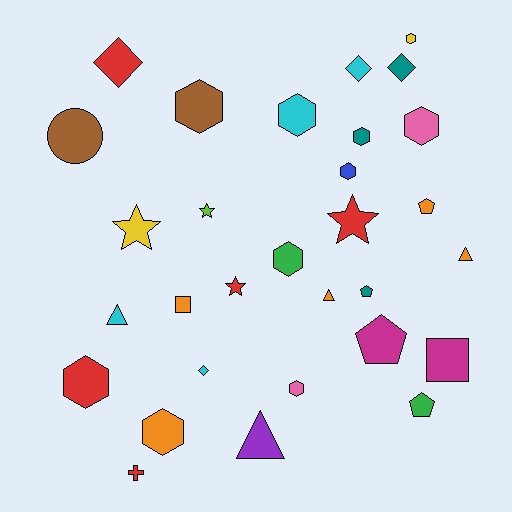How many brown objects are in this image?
There are 2 brown objects.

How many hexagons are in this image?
There are 10 hexagons.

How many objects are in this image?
There are 30 objects.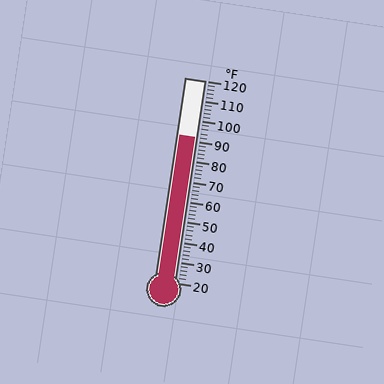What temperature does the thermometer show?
The thermometer shows approximately 92°F.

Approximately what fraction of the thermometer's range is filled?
The thermometer is filled to approximately 70% of its range.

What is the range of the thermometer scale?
The thermometer scale ranges from 20°F to 120°F.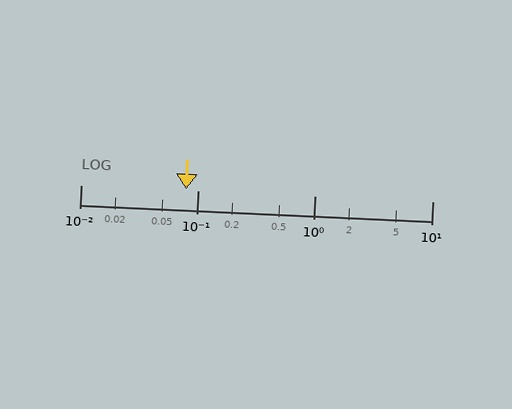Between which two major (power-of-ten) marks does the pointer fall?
The pointer is between 0.01 and 0.1.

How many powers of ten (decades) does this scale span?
The scale spans 3 decades, from 0.01 to 10.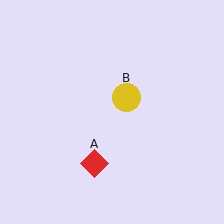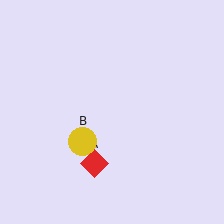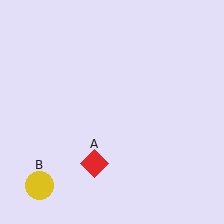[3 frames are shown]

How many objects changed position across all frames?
1 object changed position: yellow circle (object B).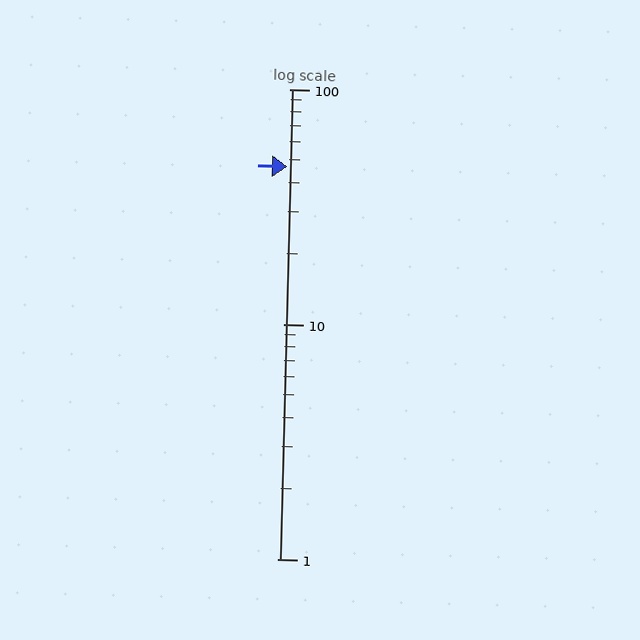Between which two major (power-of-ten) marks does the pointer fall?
The pointer is between 10 and 100.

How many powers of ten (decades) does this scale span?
The scale spans 2 decades, from 1 to 100.